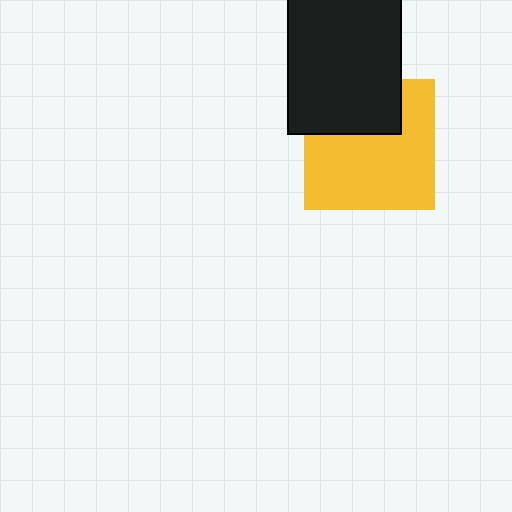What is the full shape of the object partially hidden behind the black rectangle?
The partially hidden object is a yellow square.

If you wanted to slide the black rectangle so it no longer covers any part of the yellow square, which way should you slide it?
Slide it up — that is the most direct way to separate the two shapes.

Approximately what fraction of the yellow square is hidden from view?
Roughly 32% of the yellow square is hidden behind the black rectangle.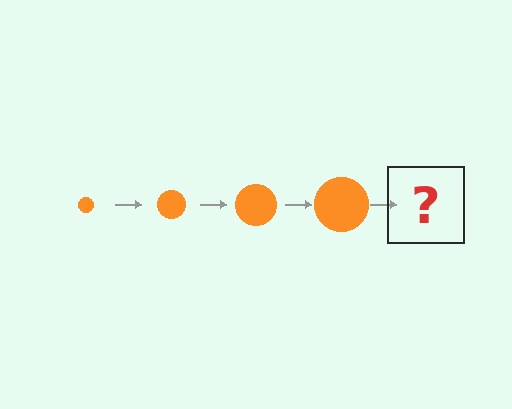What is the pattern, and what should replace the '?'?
The pattern is that the circle gets progressively larger each step. The '?' should be an orange circle, larger than the previous one.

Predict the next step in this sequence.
The next step is an orange circle, larger than the previous one.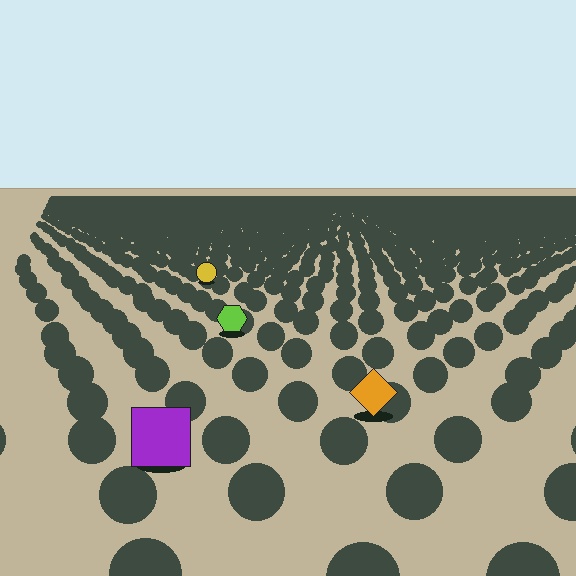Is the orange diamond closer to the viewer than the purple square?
No. The purple square is closer — you can tell from the texture gradient: the ground texture is coarser near it.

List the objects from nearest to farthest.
From nearest to farthest: the purple square, the orange diamond, the lime hexagon, the yellow circle.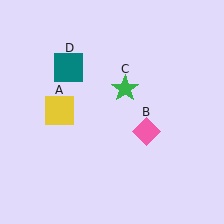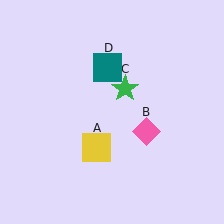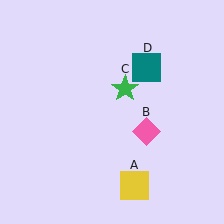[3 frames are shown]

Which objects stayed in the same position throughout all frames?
Pink diamond (object B) and green star (object C) remained stationary.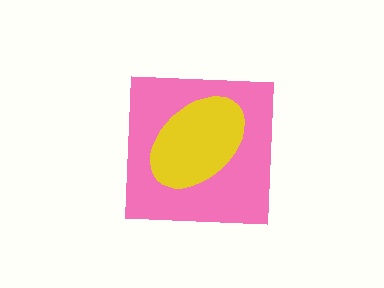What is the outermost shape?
The pink square.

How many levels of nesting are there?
2.